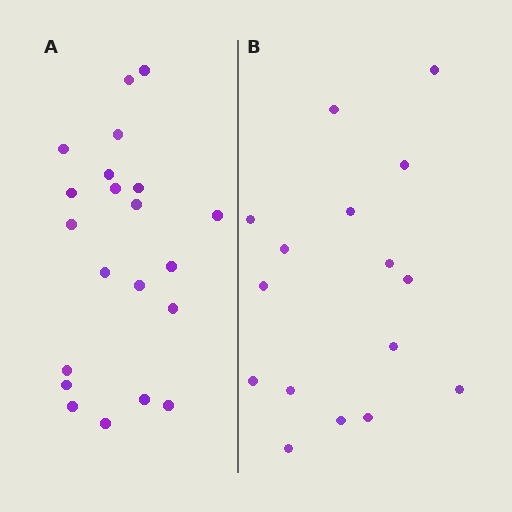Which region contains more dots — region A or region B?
Region A (the left region) has more dots.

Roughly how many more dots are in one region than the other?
Region A has about 5 more dots than region B.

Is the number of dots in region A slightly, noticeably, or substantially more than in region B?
Region A has noticeably more, but not dramatically so. The ratio is roughly 1.3 to 1.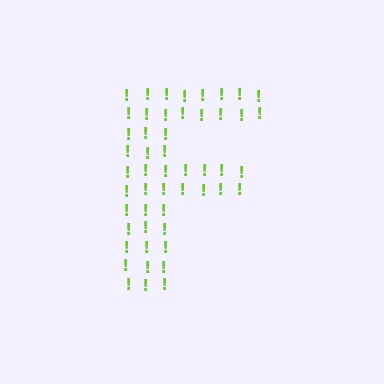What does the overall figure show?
The overall figure shows the letter F.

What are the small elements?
The small elements are exclamation marks.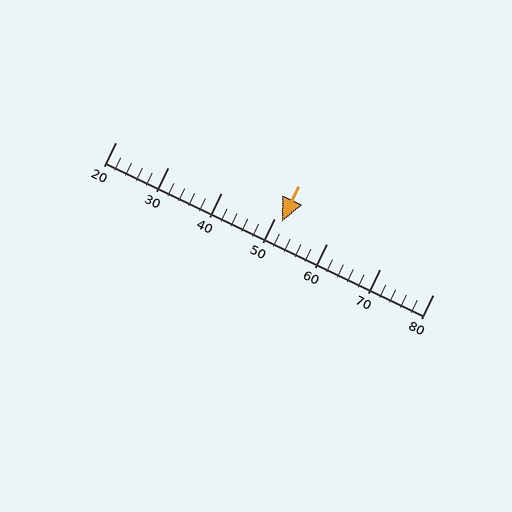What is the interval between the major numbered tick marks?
The major tick marks are spaced 10 units apart.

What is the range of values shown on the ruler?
The ruler shows values from 20 to 80.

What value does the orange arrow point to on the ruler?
The orange arrow points to approximately 52.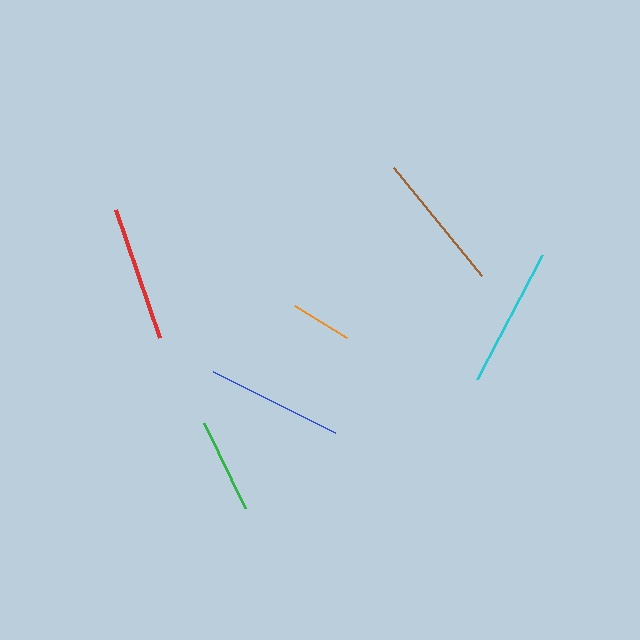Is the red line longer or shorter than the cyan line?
The cyan line is longer than the red line.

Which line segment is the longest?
The cyan line is the longest at approximately 140 pixels.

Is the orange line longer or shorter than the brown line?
The brown line is longer than the orange line.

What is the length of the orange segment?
The orange segment is approximately 61 pixels long.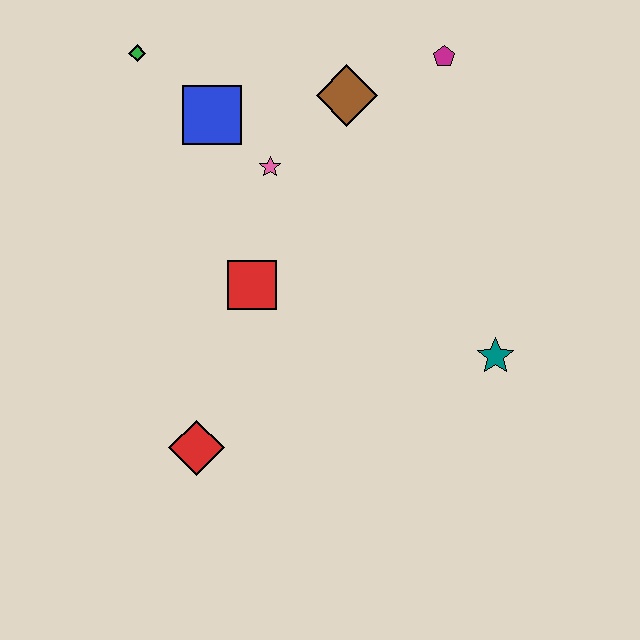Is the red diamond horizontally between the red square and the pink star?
No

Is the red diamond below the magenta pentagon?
Yes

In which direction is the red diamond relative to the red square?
The red diamond is below the red square.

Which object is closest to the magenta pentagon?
The brown diamond is closest to the magenta pentagon.